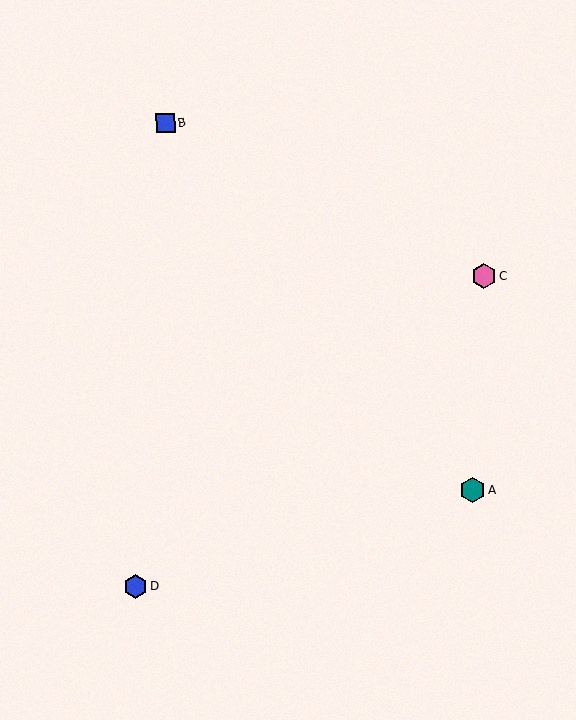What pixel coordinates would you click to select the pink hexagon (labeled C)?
Click at (484, 276) to select the pink hexagon C.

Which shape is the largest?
The pink hexagon (labeled C) is the largest.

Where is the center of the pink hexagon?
The center of the pink hexagon is at (484, 276).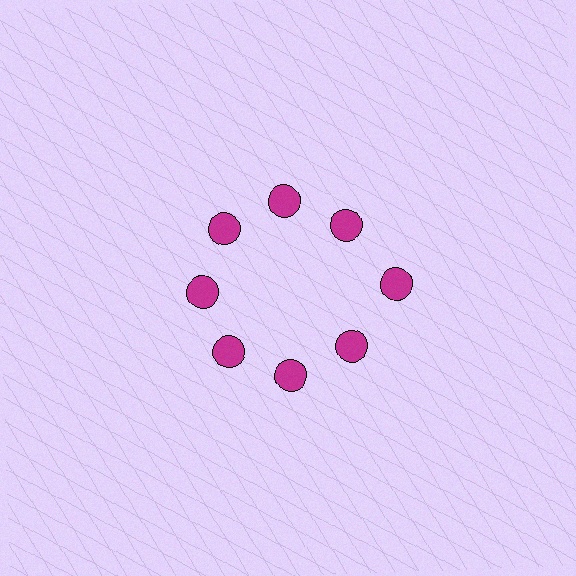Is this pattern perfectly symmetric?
No. The 8 magenta circles are arranged in a ring, but one element near the 3 o'clock position is pushed outward from the center, breaking the 8-fold rotational symmetry.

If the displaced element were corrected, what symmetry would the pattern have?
It would have 8-fold rotational symmetry — the pattern would map onto itself every 45 degrees.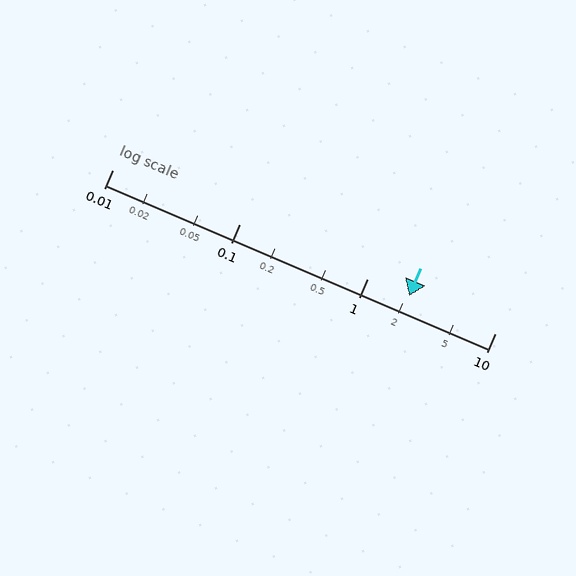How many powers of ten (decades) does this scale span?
The scale spans 3 decades, from 0.01 to 10.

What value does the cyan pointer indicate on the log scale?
The pointer indicates approximately 2.1.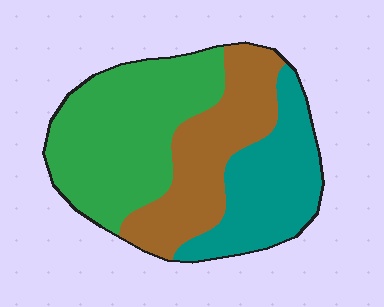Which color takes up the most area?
Green, at roughly 40%.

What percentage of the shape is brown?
Brown takes up about one third (1/3) of the shape.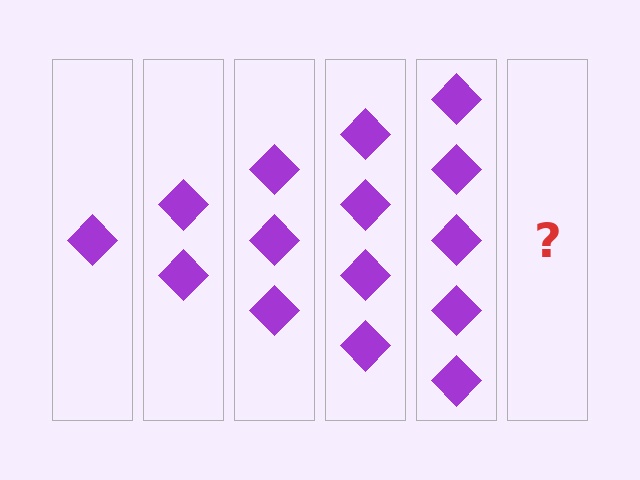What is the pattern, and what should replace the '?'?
The pattern is that each step adds one more diamond. The '?' should be 6 diamonds.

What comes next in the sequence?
The next element should be 6 diamonds.